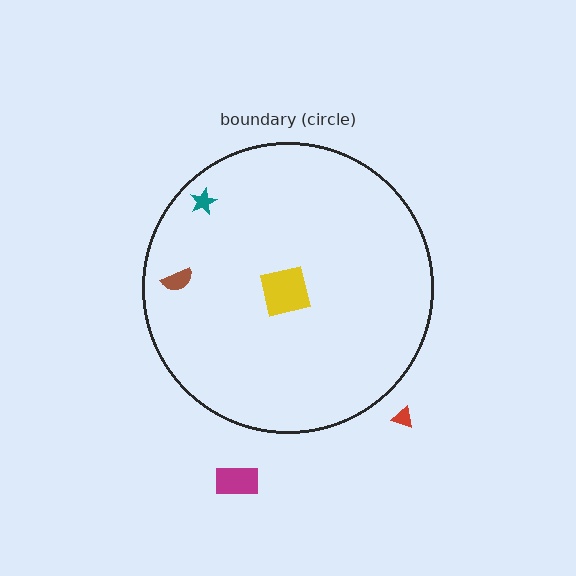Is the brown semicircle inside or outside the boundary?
Inside.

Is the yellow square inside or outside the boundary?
Inside.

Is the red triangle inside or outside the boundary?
Outside.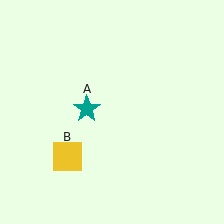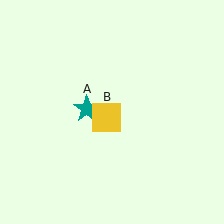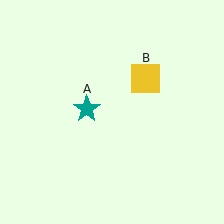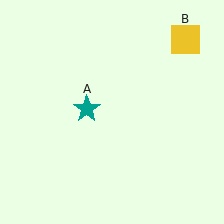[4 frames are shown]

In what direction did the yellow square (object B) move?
The yellow square (object B) moved up and to the right.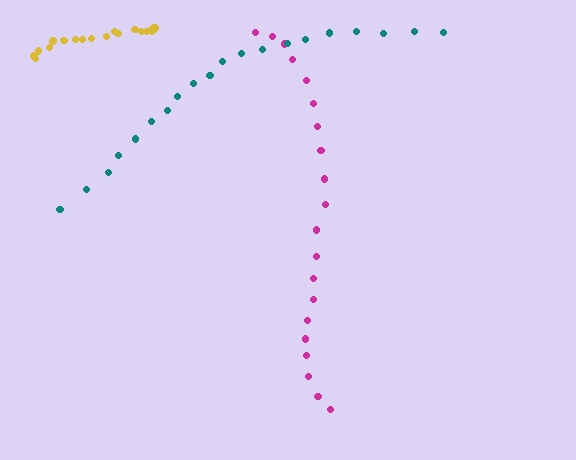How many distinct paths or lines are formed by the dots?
There are 3 distinct paths.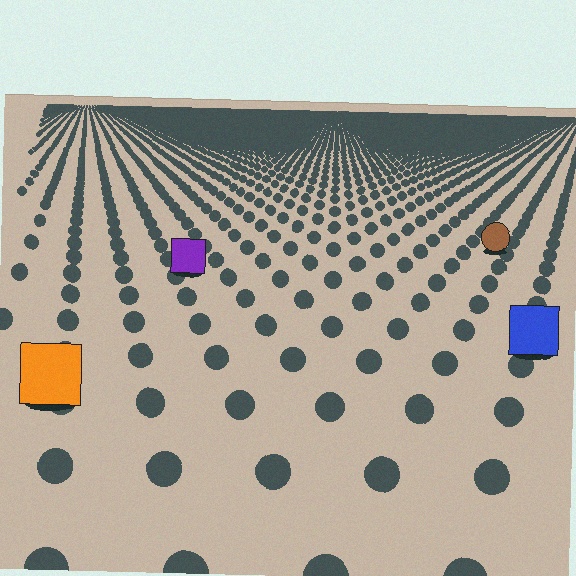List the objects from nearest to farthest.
From nearest to farthest: the orange square, the blue square, the purple square, the brown circle.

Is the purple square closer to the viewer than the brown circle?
Yes. The purple square is closer — you can tell from the texture gradient: the ground texture is coarser near it.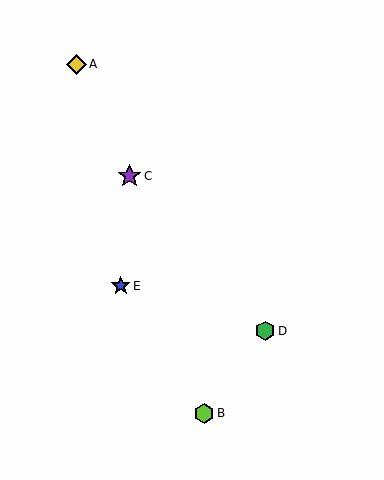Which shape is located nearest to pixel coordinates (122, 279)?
The blue star (labeled E) at (121, 286) is nearest to that location.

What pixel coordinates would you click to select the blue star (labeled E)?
Click at (121, 286) to select the blue star E.